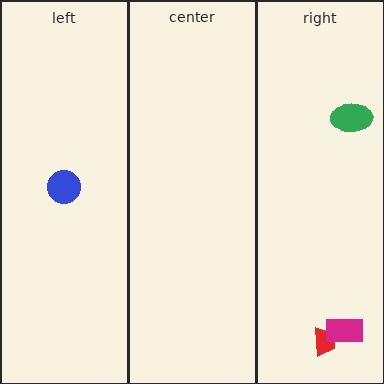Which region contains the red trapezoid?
The right region.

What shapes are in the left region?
The blue circle.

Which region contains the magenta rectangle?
The right region.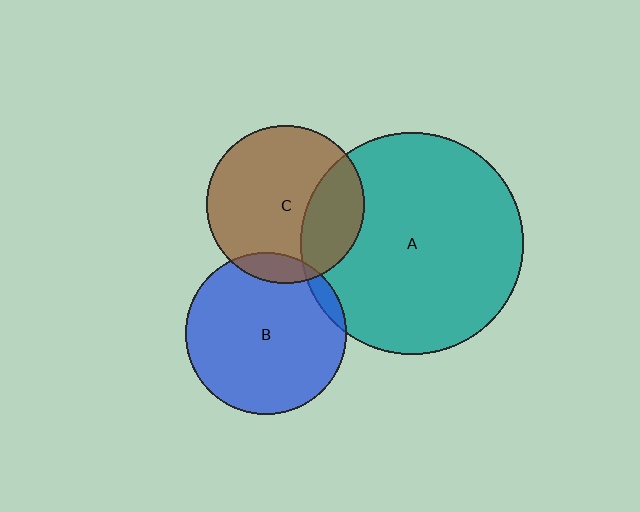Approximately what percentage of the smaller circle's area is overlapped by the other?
Approximately 5%.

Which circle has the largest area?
Circle A (teal).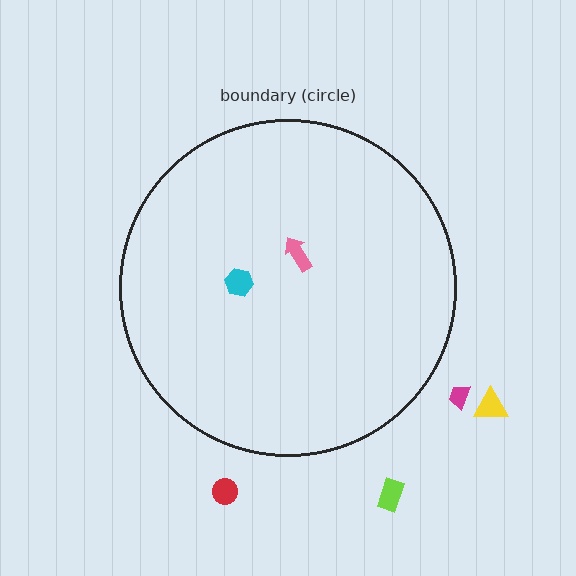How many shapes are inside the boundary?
2 inside, 4 outside.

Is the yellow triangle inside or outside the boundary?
Outside.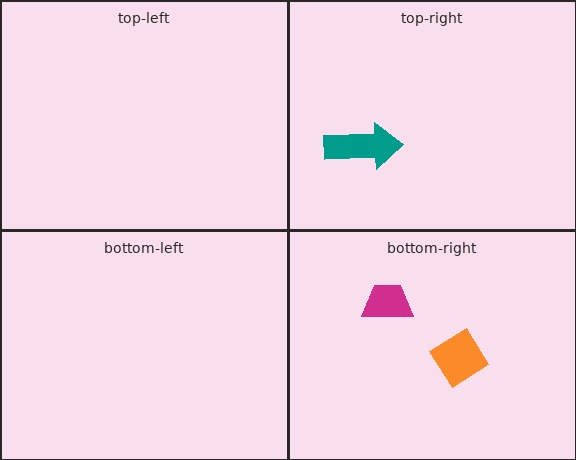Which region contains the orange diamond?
The bottom-right region.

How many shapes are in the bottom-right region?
2.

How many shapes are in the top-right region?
1.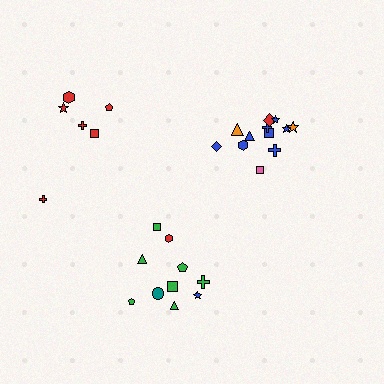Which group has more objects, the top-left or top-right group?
The top-right group.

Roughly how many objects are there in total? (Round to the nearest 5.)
Roughly 30 objects in total.